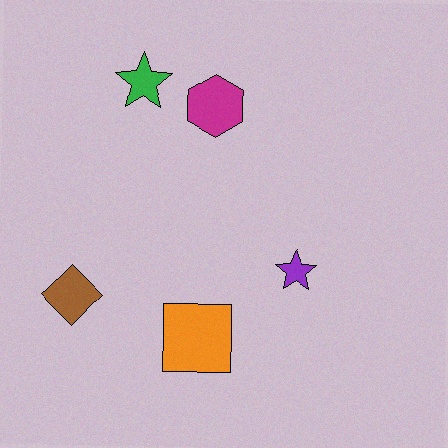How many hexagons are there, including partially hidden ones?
There is 1 hexagon.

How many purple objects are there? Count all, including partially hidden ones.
There is 1 purple object.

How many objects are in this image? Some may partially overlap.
There are 5 objects.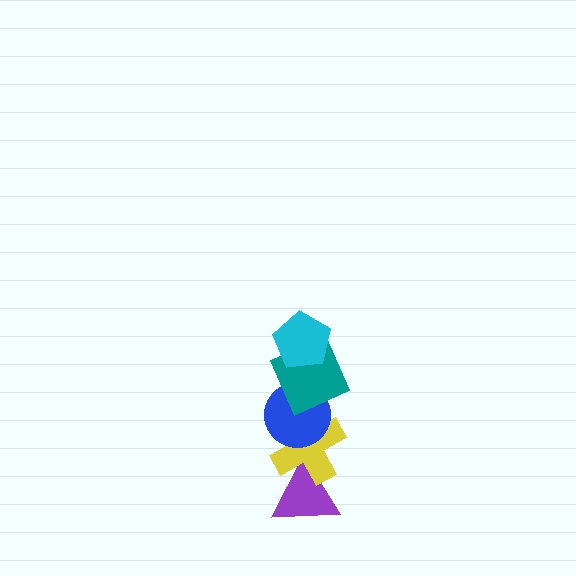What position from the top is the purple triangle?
The purple triangle is 5th from the top.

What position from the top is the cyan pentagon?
The cyan pentagon is 1st from the top.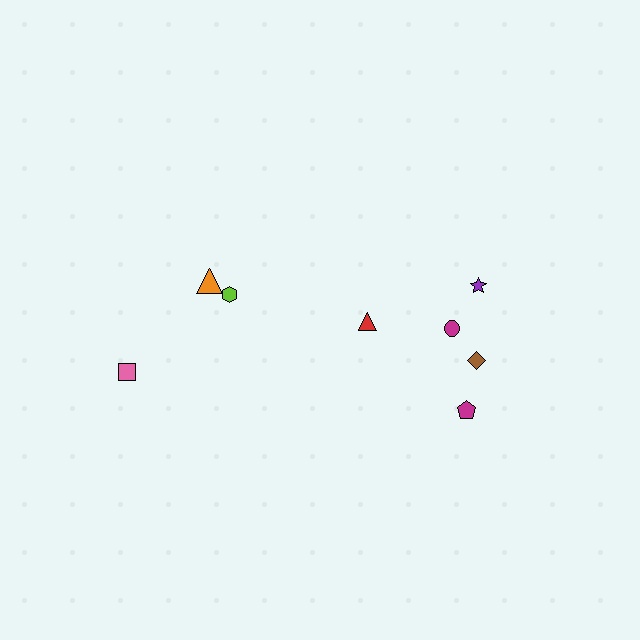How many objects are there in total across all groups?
There are 8 objects.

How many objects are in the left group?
There are 3 objects.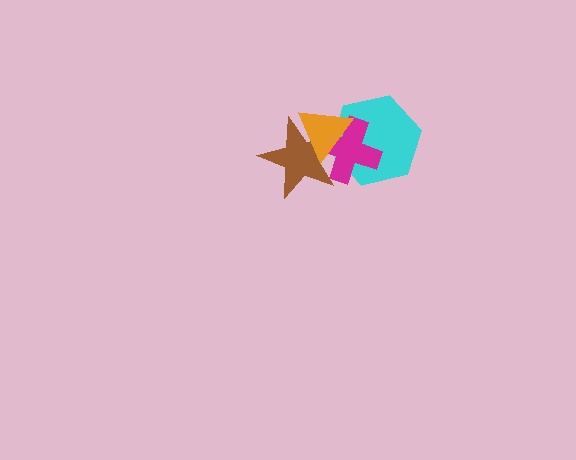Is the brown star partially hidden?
Yes, it is partially covered by another shape.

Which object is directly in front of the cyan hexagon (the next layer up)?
The magenta cross is directly in front of the cyan hexagon.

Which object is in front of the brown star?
The orange triangle is in front of the brown star.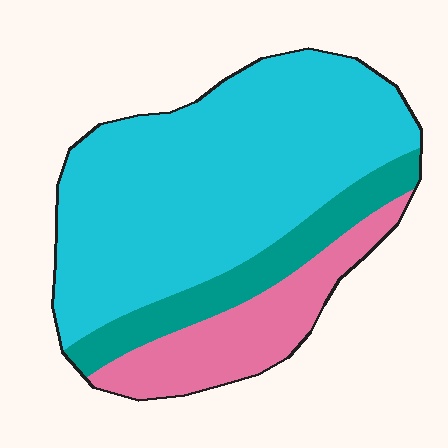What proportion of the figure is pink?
Pink takes up about one fifth (1/5) of the figure.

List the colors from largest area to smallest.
From largest to smallest: cyan, pink, teal.